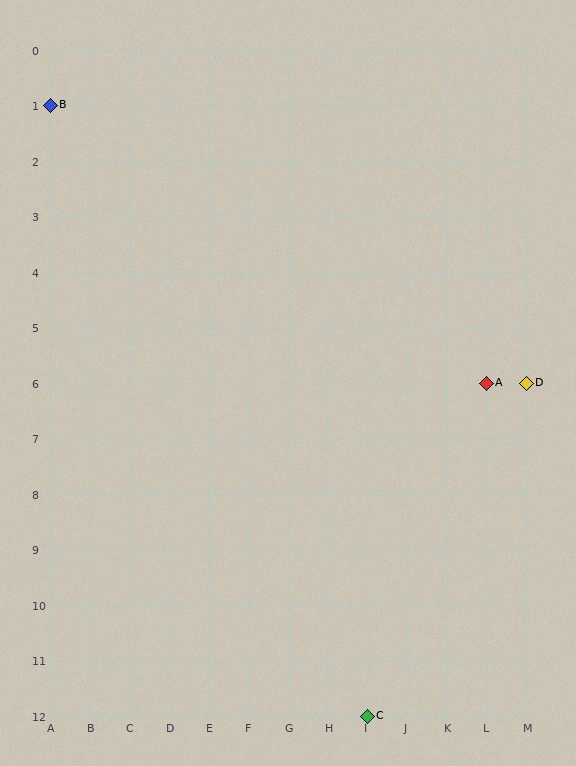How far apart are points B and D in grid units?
Points B and D are 12 columns and 5 rows apart (about 13.0 grid units diagonally).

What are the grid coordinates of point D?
Point D is at grid coordinates (M, 6).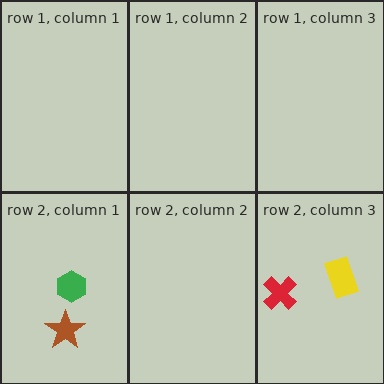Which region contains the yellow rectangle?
The row 2, column 3 region.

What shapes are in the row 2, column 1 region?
The green hexagon, the brown star.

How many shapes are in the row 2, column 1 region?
2.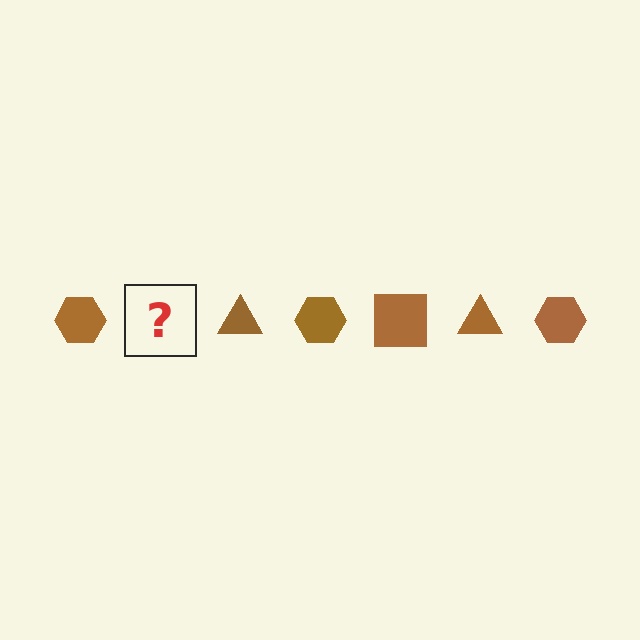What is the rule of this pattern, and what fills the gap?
The rule is that the pattern cycles through hexagon, square, triangle shapes in brown. The gap should be filled with a brown square.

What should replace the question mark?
The question mark should be replaced with a brown square.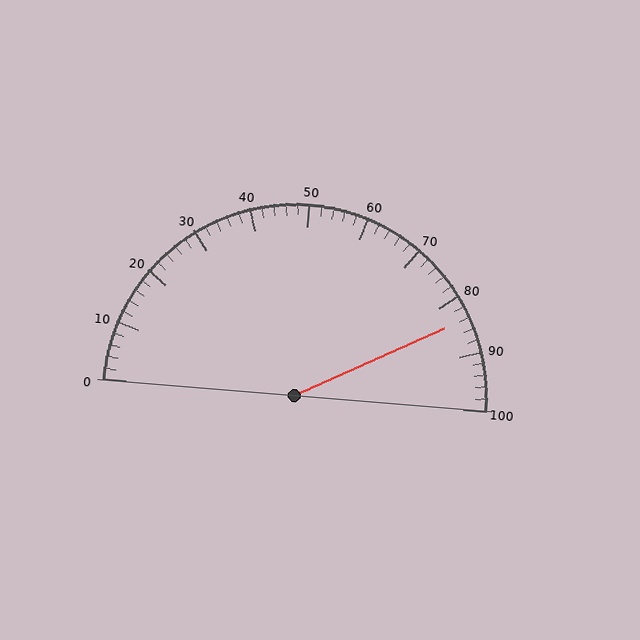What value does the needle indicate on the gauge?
The needle indicates approximately 84.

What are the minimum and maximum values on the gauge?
The gauge ranges from 0 to 100.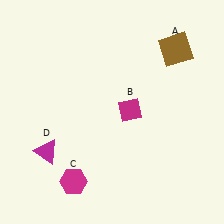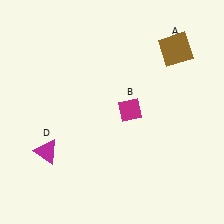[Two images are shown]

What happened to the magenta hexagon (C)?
The magenta hexagon (C) was removed in Image 2. It was in the bottom-left area of Image 1.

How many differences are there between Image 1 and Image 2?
There is 1 difference between the two images.